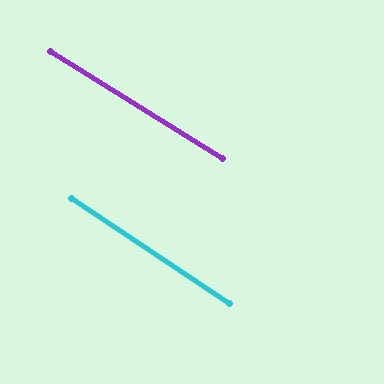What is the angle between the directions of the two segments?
Approximately 2 degrees.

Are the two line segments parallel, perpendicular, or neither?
Parallel — their directions differ by only 1.6°.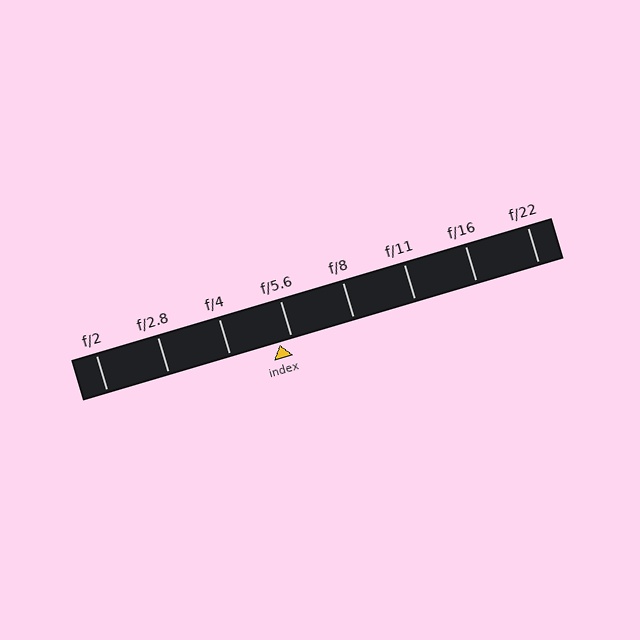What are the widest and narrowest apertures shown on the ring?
The widest aperture shown is f/2 and the narrowest is f/22.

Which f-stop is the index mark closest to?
The index mark is closest to f/5.6.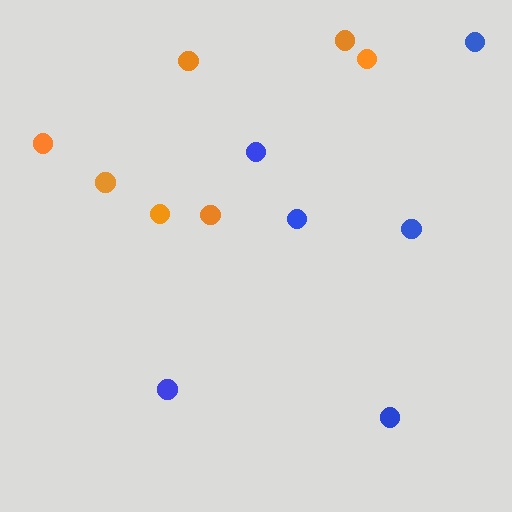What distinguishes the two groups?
There are 2 groups: one group of blue circles (6) and one group of orange circles (7).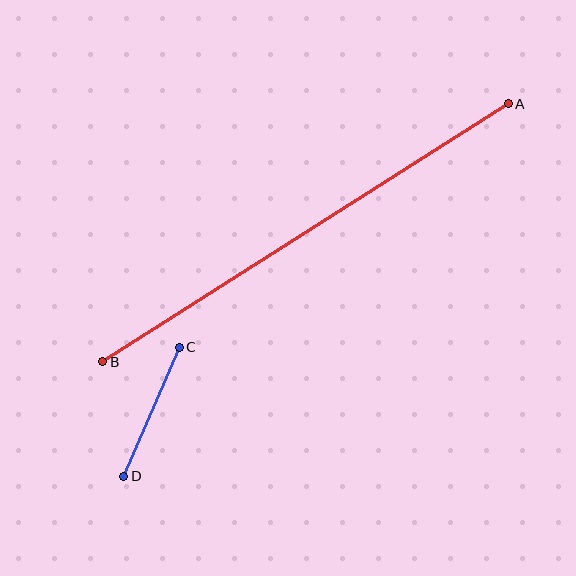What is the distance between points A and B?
The distance is approximately 480 pixels.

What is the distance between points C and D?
The distance is approximately 141 pixels.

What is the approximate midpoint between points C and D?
The midpoint is at approximately (151, 412) pixels.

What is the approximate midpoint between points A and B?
The midpoint is at approximately (306, 233) pixels.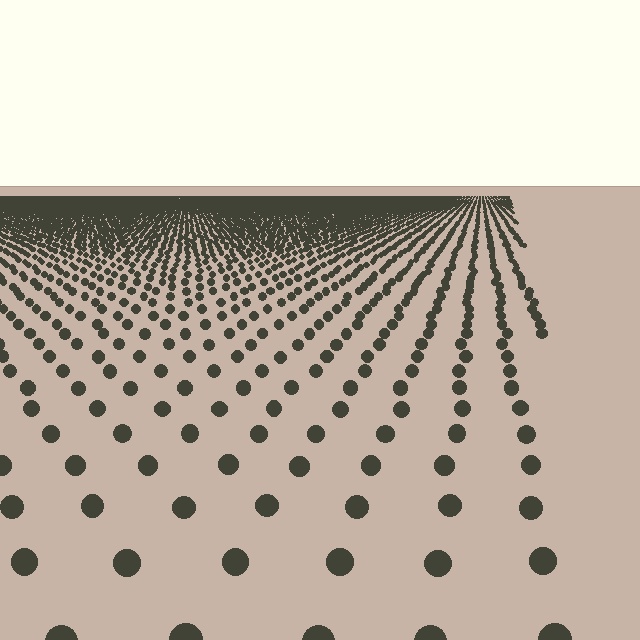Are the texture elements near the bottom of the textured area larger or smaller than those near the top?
Larger. Near the bottom, elements are closer to the viewer and appear at a bigger on-screen size.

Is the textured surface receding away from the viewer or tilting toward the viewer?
The surface is receding away from the viewer. Texture elements get smaller and denser toward the top.